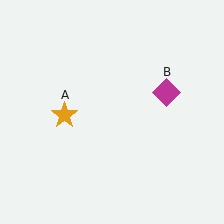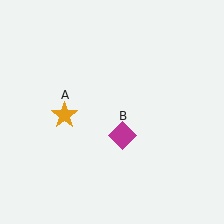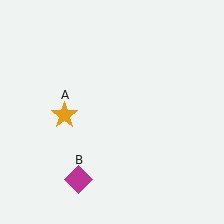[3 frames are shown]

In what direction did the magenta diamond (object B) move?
The magenta diamond (object B) moved down and to the left.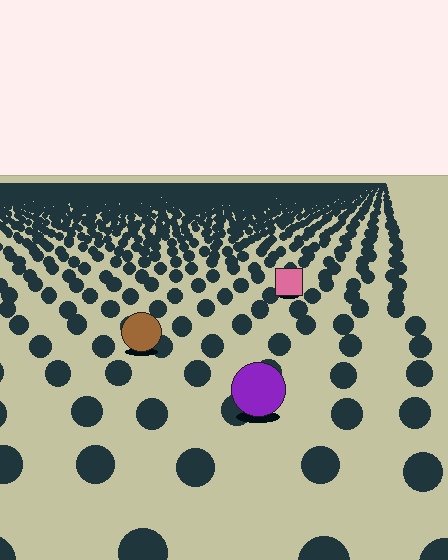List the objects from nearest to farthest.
From nearest to farthest: the purple circle, the brown circle, the pink square.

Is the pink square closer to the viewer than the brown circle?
No. The brown circle is closer — you can tell from the texture gradient: the ground texture is coarser near it.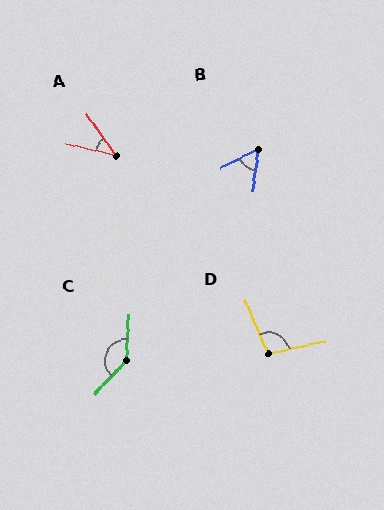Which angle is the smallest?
A, at approximately 42 degrees.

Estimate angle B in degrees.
Approximately 55 degrees.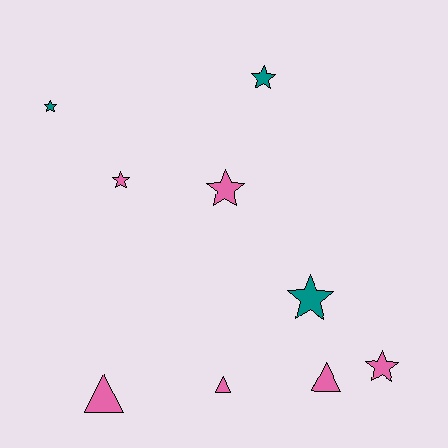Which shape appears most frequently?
Star, with 6 objects.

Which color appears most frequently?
Pink, with 6 objects.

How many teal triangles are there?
There are no teal triangles.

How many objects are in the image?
There are 9 objects.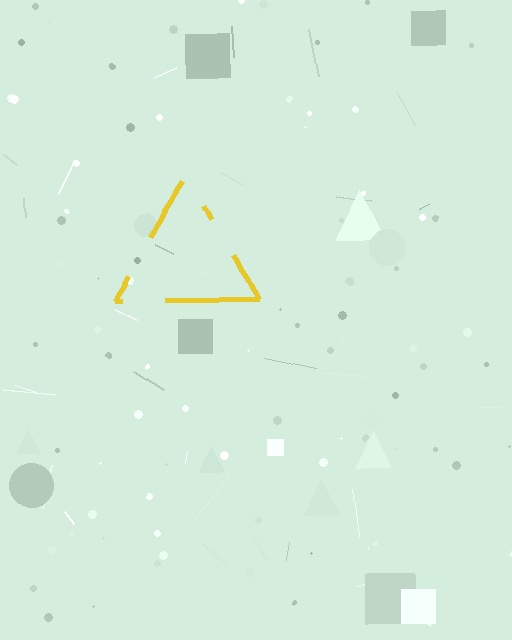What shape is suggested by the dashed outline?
The dashed outline suggests a triangle.